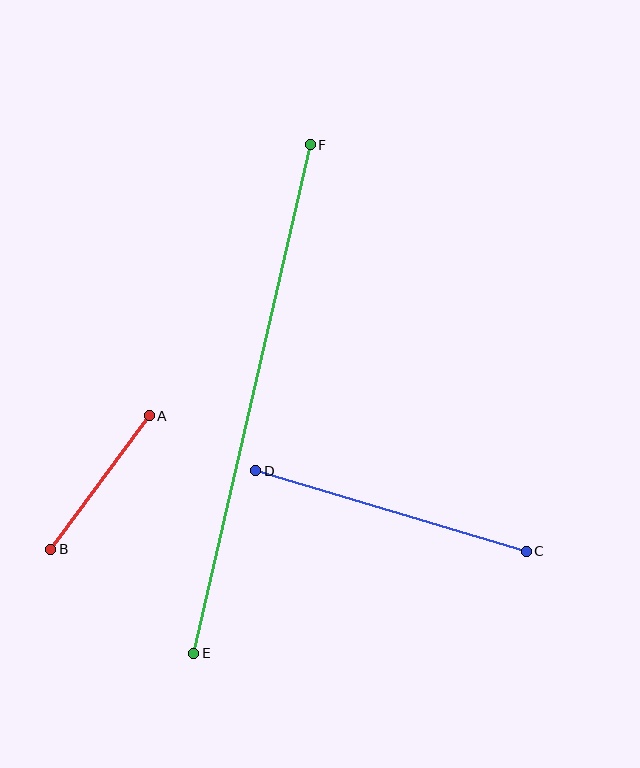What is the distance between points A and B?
The distance is approximately 166 pixels.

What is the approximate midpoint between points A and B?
The midpoint is at approximately (100, 482) pixels.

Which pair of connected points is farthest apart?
Points E and F are farthest apart.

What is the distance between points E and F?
The distance is approximately 522 pixels.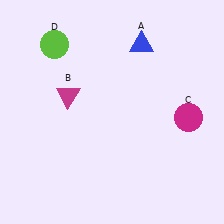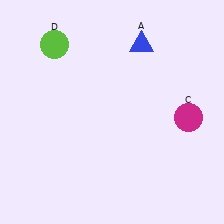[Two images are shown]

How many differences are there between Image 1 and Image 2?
There is 1 difference between the two images.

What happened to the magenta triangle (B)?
The magenta triangle (B) was removed in Image 2. It was in the top-left area of Image 1.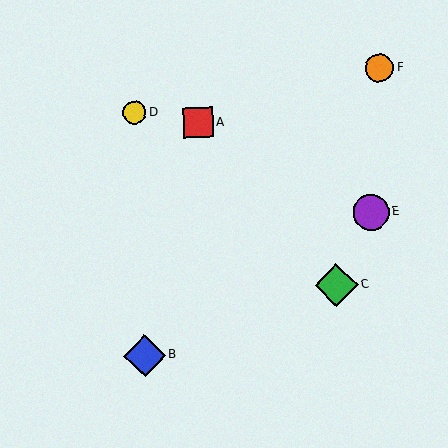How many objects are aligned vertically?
2 objects (B, D) are aligned vertically.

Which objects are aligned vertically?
Objects B, D are aligned vertically.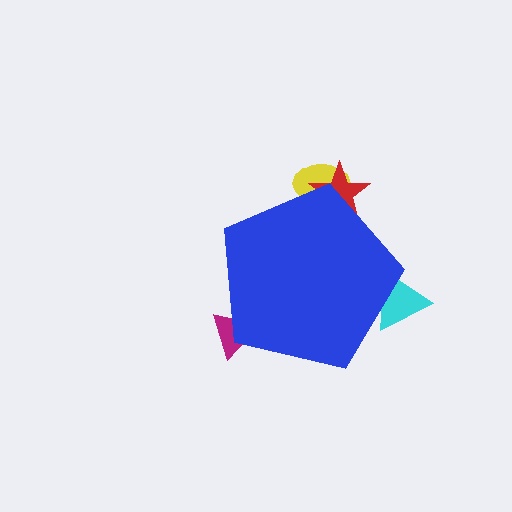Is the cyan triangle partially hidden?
Yes, the cyan triangle is partially hidden behind the blue pentagon.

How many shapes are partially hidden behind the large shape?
4 shapes are partially hidden.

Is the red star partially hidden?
Yes, the red star is partially hidden behind the blue pentagon.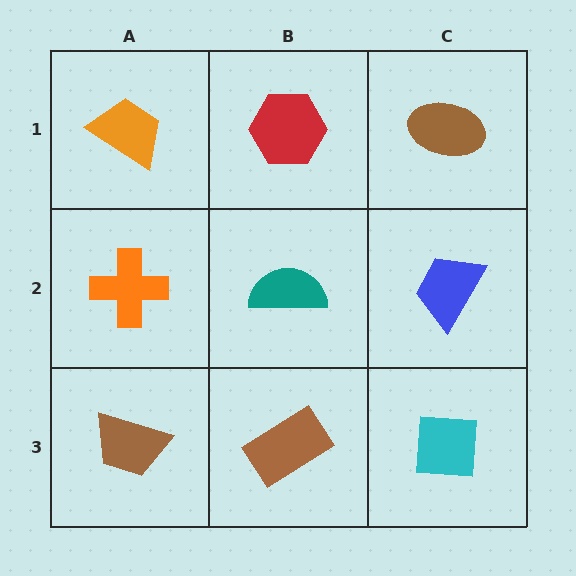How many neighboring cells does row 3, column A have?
2.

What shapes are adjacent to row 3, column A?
An orange cross (row 2, column A), a brown rectangle (row 3, column B).